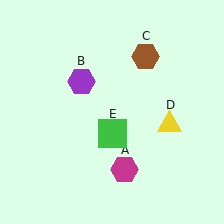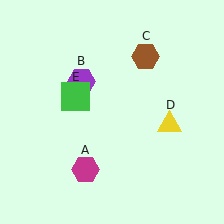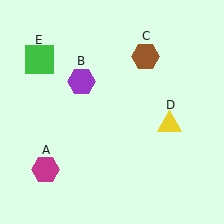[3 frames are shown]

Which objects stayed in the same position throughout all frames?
Purple hexagon (object B) and brown hexagon (object C) and yellow triangle (object D) remained stationary.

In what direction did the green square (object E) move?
The green square (object E) moved up and to the left.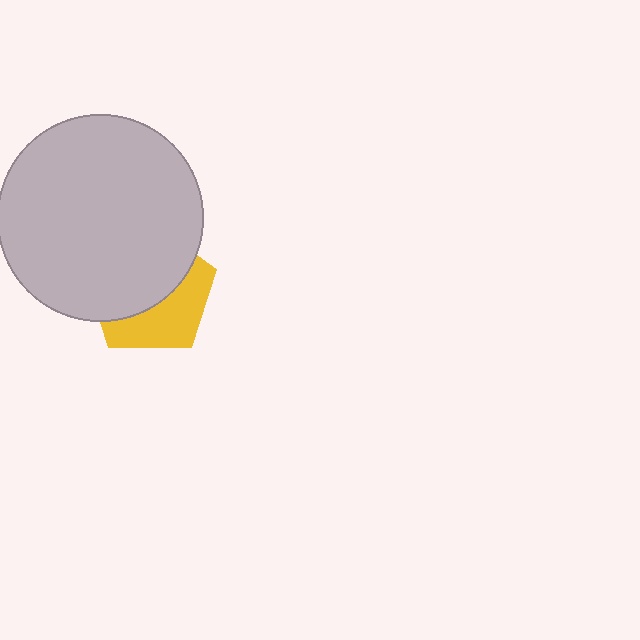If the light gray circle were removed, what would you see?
You would see the complete yellow pentagon.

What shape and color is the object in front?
The object in front is a light gray circle.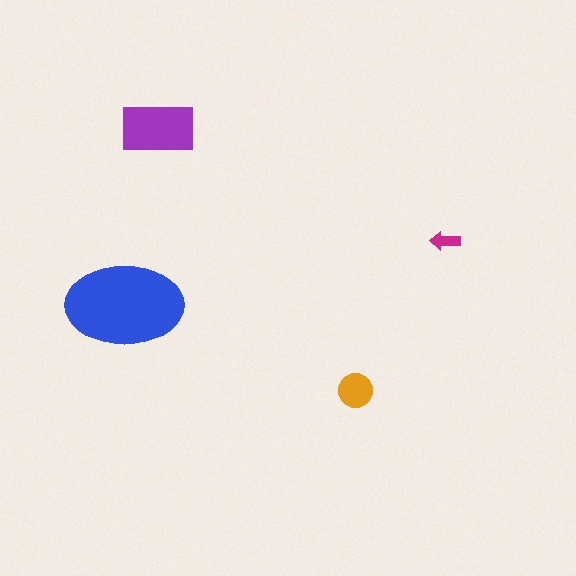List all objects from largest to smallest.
The blue ellipse, the purple rectangle, the orange circle, the magenta arrow.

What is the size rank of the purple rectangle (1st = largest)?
2nd.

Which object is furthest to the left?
The blue ellipse is leftmost.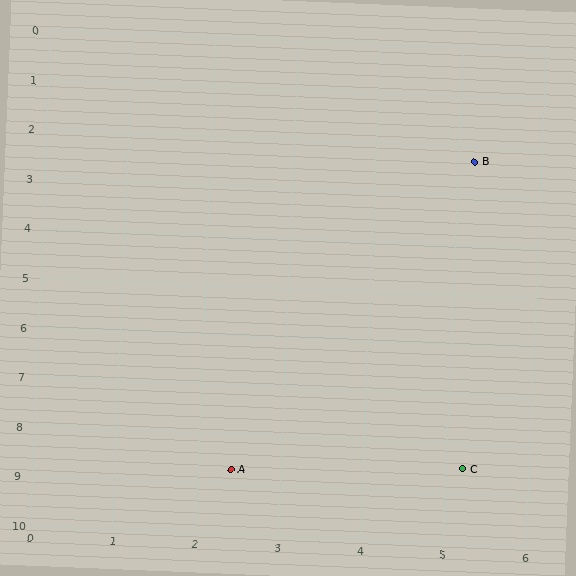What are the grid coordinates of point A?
Point A is at approximately (2.4, 8.7).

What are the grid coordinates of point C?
Point C is at approximately (5.2, 8.5).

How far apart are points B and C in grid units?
Points B and C are about 6.2 grid units apart.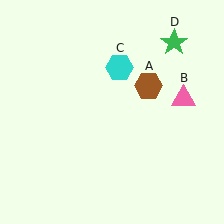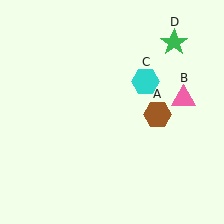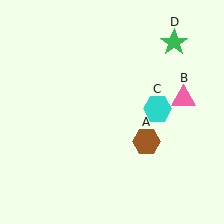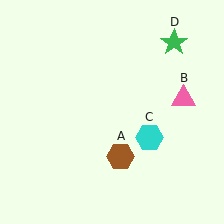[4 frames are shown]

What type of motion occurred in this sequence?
The brown hexagon (object A), cyan hexagon (object C) rotated clockwise around the center of the scene.